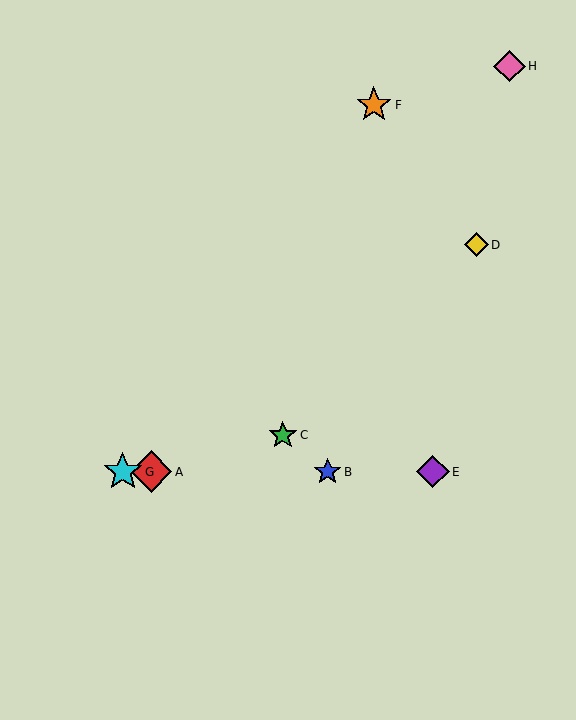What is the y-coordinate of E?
Object E is at y≈472.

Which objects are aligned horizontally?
Objects A, B, E, G are aligned horizontally.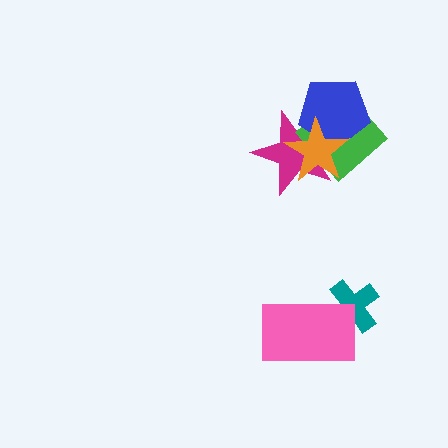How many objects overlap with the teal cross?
1 object overlaps with the teal cross.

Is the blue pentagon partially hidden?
Yes, it is partially covered by another shape.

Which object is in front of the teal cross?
The pink rectangle is in front of the teal cross.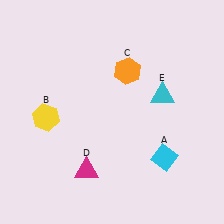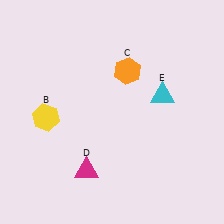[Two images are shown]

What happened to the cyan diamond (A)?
The cyan diamond (A) was removed in Image 2. It was in the bottom-right area of Image 1.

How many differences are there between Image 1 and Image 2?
There is 1 difference between the two images.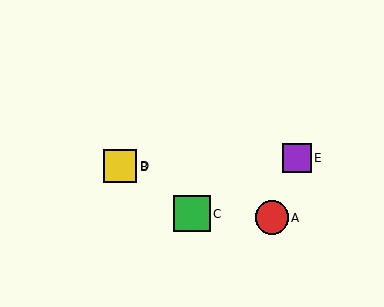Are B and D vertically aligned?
Yes, both are at x≈120.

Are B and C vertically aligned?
No, B is at x≈120 and C is at x≈192.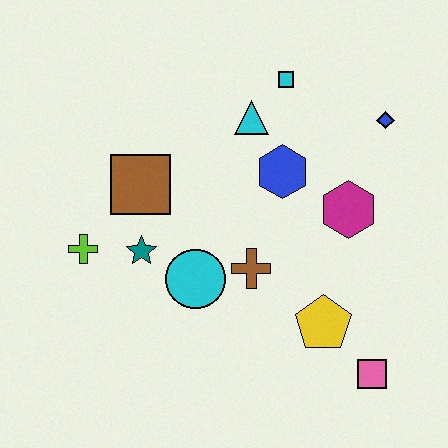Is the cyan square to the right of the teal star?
Yes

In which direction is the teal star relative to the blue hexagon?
The teal star is to the left of the blue hexagon.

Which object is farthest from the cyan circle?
The blue diamond is farthest from the cyan circle.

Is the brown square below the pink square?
No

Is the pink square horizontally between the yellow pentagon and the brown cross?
No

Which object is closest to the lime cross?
The teal star is closest to the lime cross.